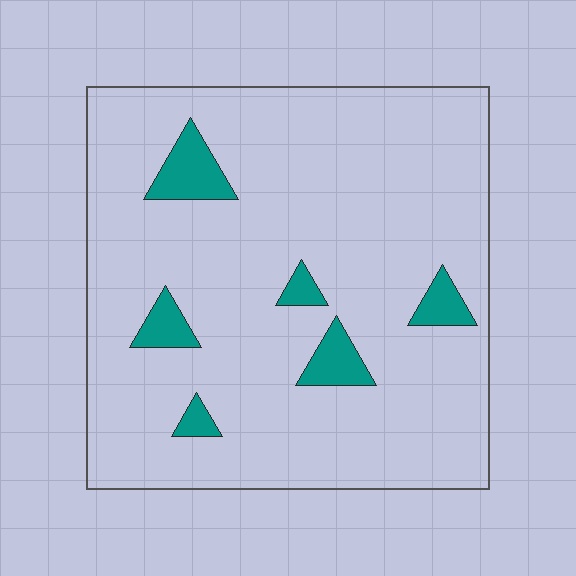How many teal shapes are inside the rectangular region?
6.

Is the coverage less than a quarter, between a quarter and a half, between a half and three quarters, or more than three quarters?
Less than a quarter.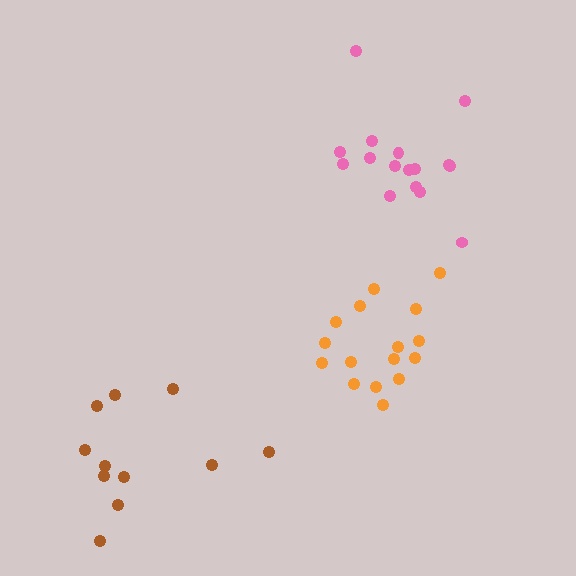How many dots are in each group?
Group 1: 16 dots, Group 2: 16 dots, Group 3: 11 dots (43 total).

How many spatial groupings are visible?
There are 3 spatial groupings.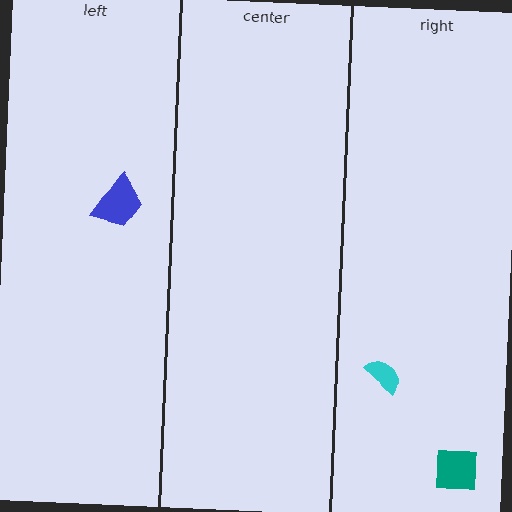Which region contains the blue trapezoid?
The left region.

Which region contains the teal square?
The right region.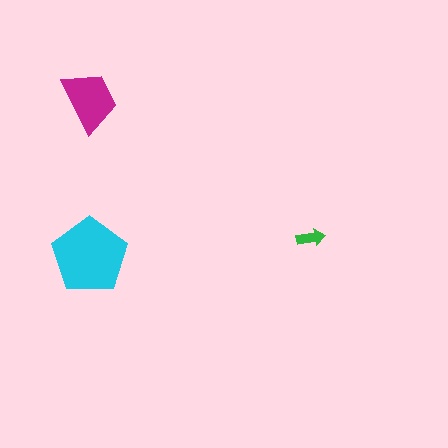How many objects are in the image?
There are 3 objects in the image.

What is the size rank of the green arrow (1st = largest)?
3rd.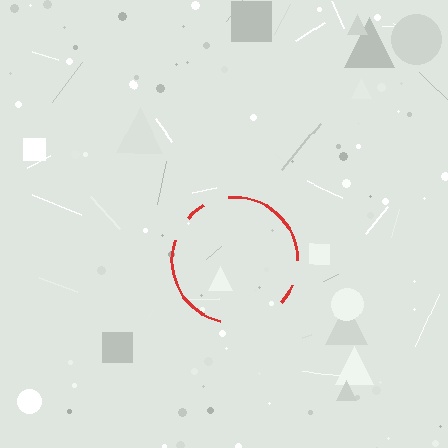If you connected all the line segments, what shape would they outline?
They would outline a circle.